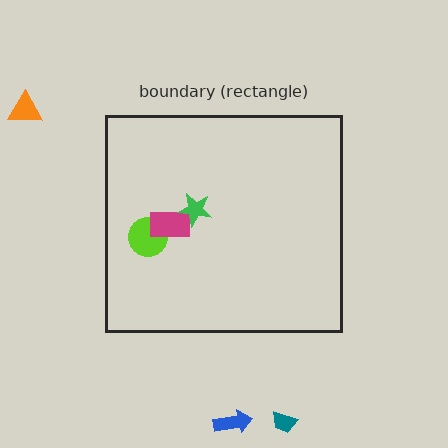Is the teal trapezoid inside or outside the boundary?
Outside.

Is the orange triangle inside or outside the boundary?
Outside.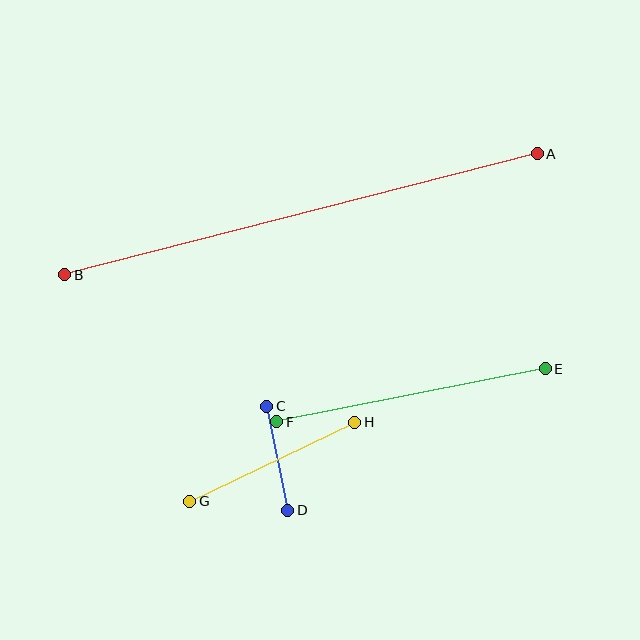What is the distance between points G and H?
The distance is approximately 183 pixels.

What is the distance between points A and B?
The distance is approximately 488 pixels.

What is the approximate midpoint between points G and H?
The midpoint is at approximately (272, 462) pixels.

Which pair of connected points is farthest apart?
Points A and B are farthest apart.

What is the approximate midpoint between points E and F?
The midpoint is at approximately (411, 395) pixels.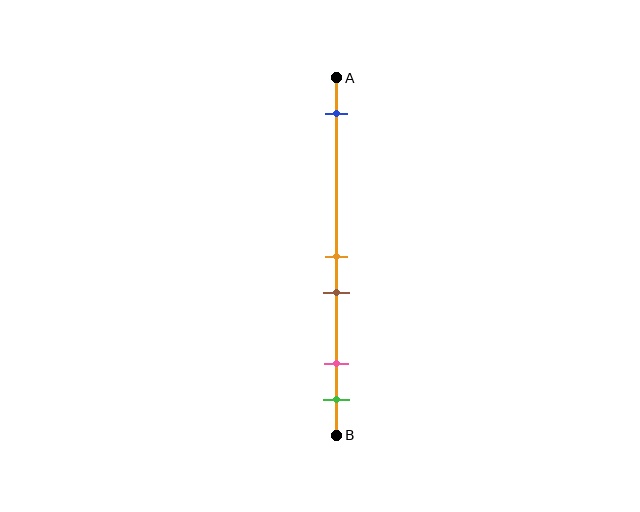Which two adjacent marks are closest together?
The orange and brown marks are the closest adjacent pair.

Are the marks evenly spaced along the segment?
No, the marks are not evenly spaced.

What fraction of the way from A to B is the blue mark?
The blue mark is approximately 10% (0.1) of the way from A to B.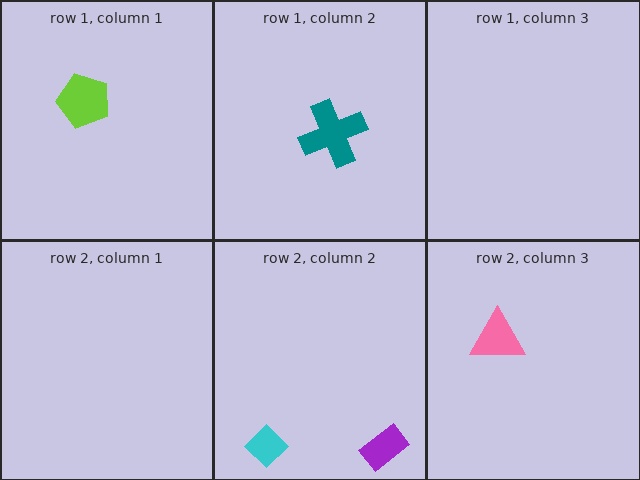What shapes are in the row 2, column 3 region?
The pink triangle.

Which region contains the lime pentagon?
The row 1, column 1 region.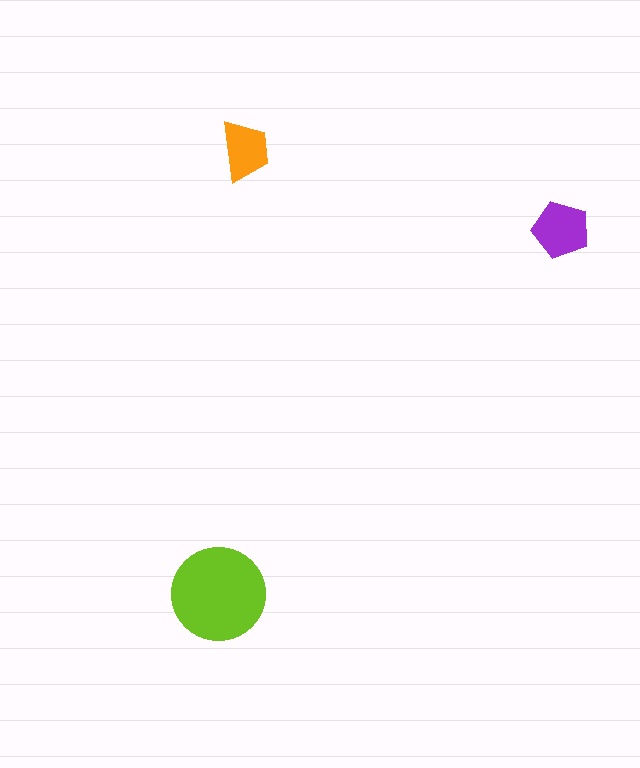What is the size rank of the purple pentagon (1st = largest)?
2nd.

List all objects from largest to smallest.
The lime circle, the purple pentagon, the orange trapezoid.